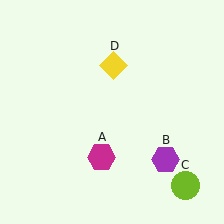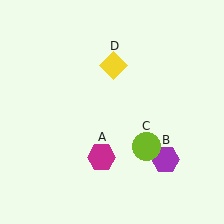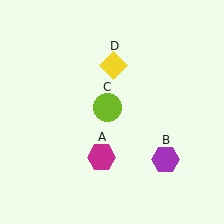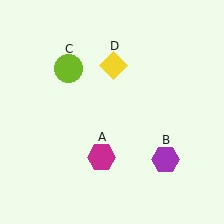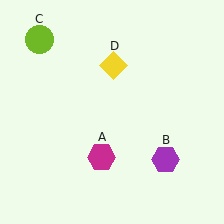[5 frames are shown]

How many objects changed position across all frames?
1 object changed position: lime circle (object C).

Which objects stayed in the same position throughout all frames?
Magenta hexagon (object A) and purple hexagon (object B) and yellow diamond (object D) remained stationary.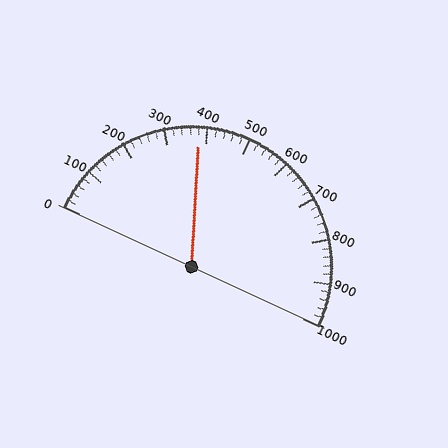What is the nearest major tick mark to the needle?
The nearest major tick mark is 400.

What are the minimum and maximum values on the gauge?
The gauge ranges from 0 to 1000.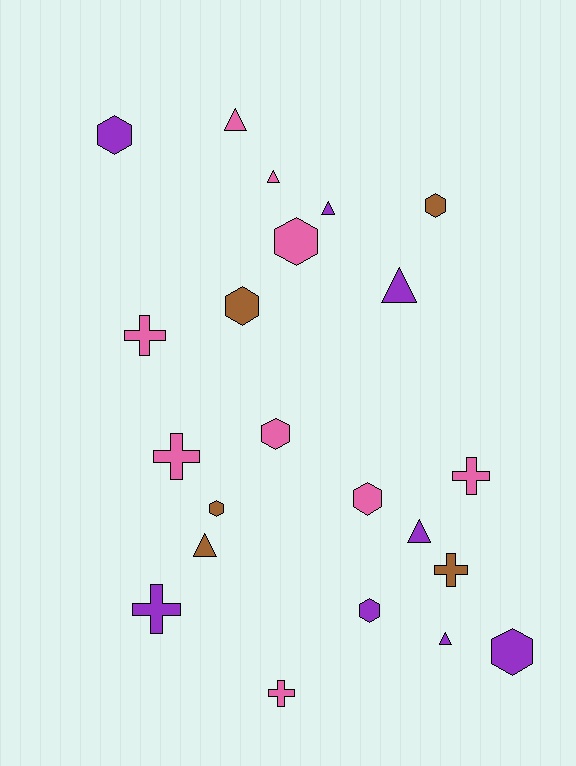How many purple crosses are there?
There is 1 purple cross.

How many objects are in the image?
There are 22 objects.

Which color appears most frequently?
Pink, with 9 objects.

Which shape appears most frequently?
Hexagon, with 9 objects.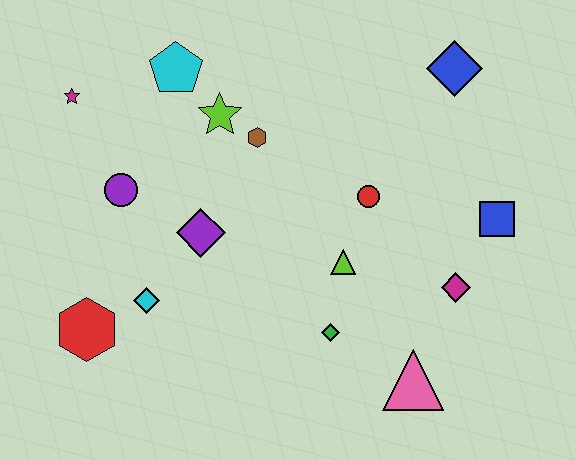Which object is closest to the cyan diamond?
The red hexagon is closest to the cyan diamond.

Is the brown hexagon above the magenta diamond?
Yes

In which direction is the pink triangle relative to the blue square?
The pink triangle is below the blue square.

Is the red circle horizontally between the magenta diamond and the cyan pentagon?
Yes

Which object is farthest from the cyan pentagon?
The pink triangle is farthest from the cyan pentagon.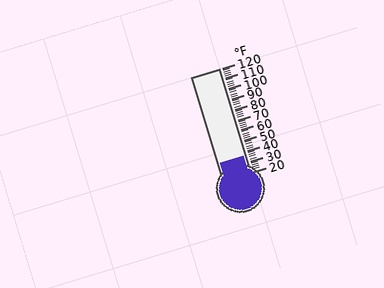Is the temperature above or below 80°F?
The temperature is below 80°F.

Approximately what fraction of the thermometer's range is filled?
The thermometer is filled to approximately 15% of its range.